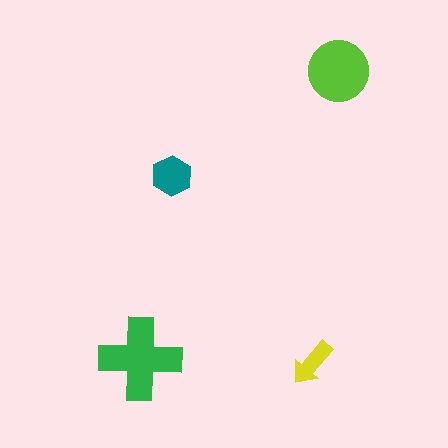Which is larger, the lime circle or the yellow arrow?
The lime circle.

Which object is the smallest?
The yellow arrow.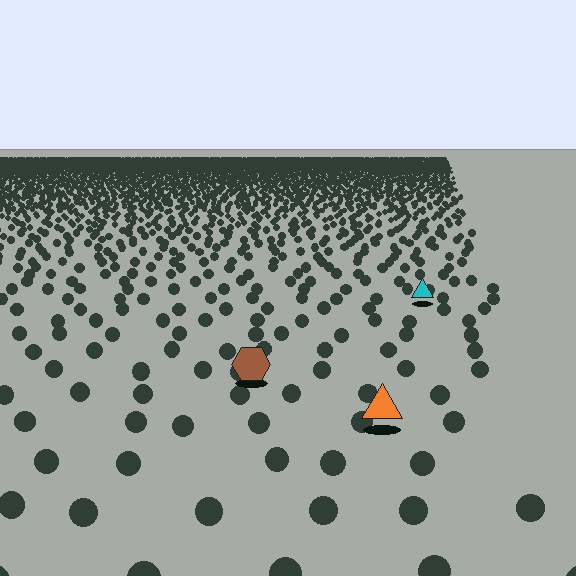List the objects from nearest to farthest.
From nearest to farthest: the orange triangle, the brown hexagon, the cyan triangle.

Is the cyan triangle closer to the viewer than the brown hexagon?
No. The brown hexagon is closer — you can tell from the texture gradient: the ground texture is coarser near it.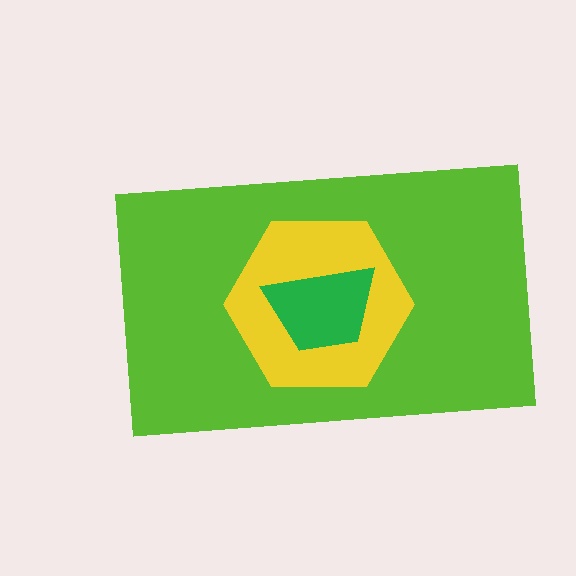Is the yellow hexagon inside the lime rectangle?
Yes.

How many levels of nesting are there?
3.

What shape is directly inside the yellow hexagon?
The green trapezoid.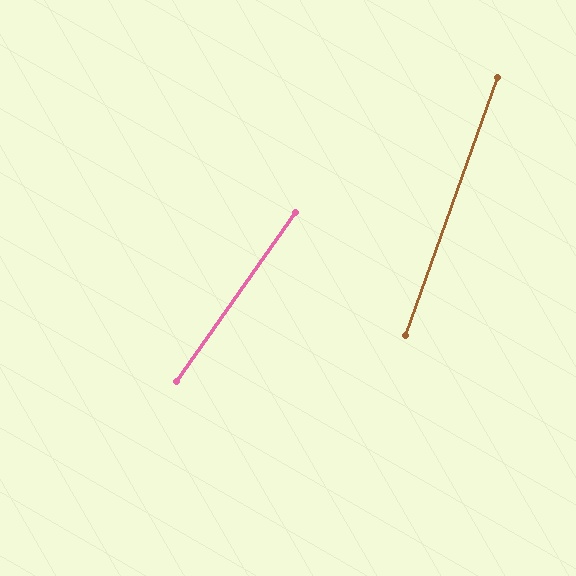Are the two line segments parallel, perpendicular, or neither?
Neither parallel nor perpendicular — they differ by about 15°.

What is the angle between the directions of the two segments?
Approximately 15 degrees.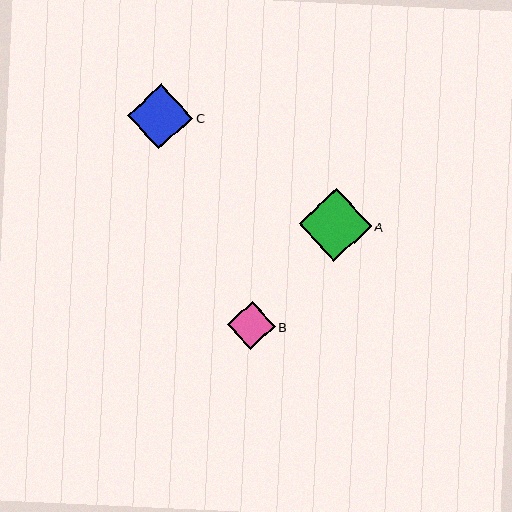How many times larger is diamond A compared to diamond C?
Diamond A is approximately 1.1 times the size of diamond C.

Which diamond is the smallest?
Diamond B is the smallest with a size of approximately 47 pixels.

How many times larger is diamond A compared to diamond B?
Diamond A is approximately 1.5 times the size of diamond B.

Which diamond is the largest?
Diamond A is the largest with a size of approximately 72 pixels.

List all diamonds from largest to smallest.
From largest to smallest: A, C, B.